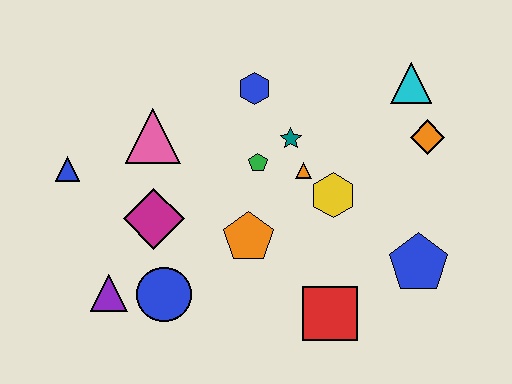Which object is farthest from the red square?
The blue triangle is farthest from the red square.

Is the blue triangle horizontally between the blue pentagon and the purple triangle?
No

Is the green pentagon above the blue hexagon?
No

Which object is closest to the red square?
The blue pentagon is closest to the red square.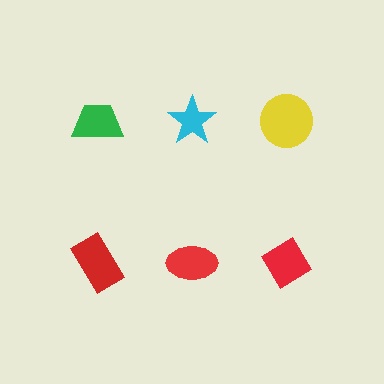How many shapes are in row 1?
3 shapes.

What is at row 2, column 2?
A red ellipse.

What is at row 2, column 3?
A red diamond.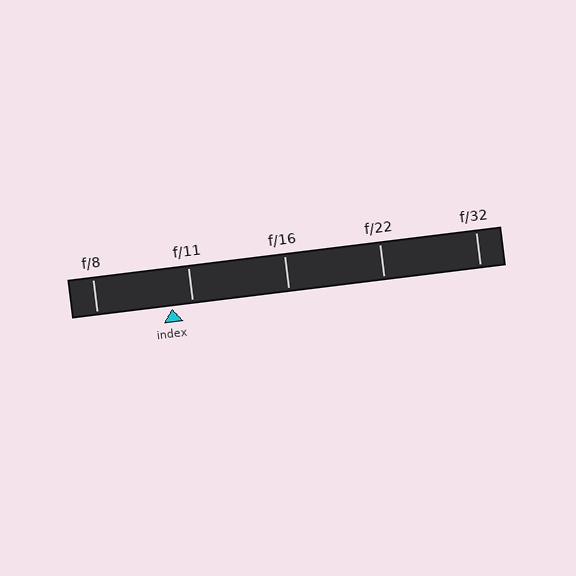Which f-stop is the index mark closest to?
The index mark is closest to f/11.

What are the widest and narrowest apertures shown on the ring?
The widest aperture shown is f/8 and the narrowest is f/32.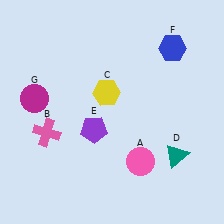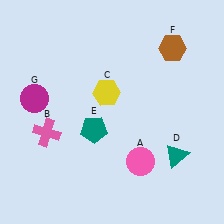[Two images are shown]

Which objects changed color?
E changed from purple to teal. F changed from blue to brown.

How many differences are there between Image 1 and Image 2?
There are 2 differences between the two images.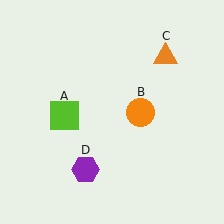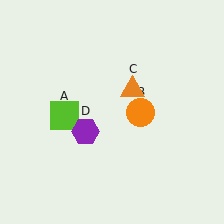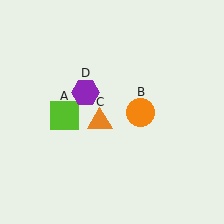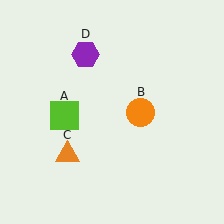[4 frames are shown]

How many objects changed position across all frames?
2 objects changed position: orange triangle (object C), purple hexagon (object D).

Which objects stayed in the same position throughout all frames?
Lime square (object A) and orange circle (object B) remained stationary.